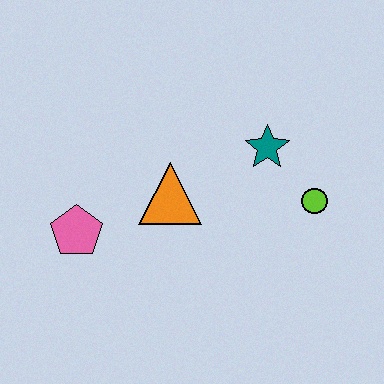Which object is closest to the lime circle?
The teal star is closest to the lime circle.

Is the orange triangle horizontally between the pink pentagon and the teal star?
Yes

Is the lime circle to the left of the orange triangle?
No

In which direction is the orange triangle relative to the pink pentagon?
The orange triangle is to the right of the pink pentagon.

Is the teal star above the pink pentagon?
Yes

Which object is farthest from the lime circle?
The pink pentagon is farthest from the lime circle.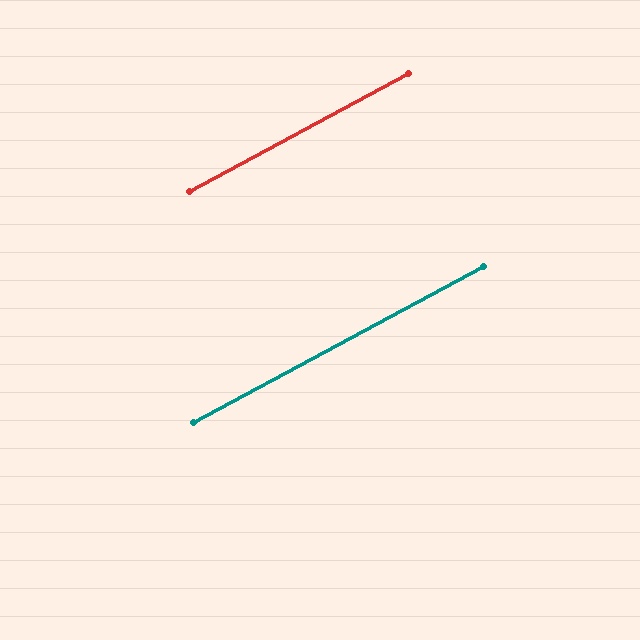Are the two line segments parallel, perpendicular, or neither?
Parallel — their directions differ by only 0.0°.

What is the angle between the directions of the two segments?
Approximately 0 degrees.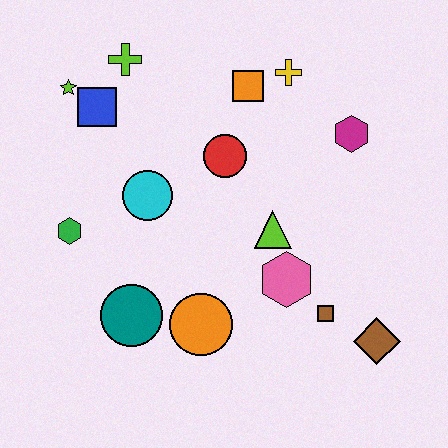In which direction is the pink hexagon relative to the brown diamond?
The pink hexagon is to the left of the brown diamond.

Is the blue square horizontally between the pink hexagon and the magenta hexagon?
No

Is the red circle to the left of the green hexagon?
No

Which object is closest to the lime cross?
The blue square is closest to the lime cross.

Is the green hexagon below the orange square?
Yes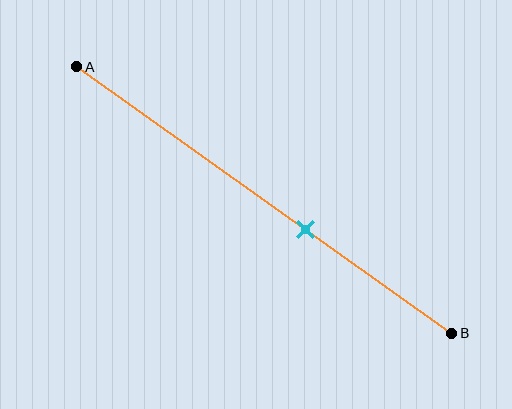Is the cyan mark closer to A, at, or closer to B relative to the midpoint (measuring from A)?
The cyan mark is closer to point B than the midpoint of segment AB.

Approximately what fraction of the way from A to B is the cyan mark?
The cyan mark is approximately 60% of the way from A to B.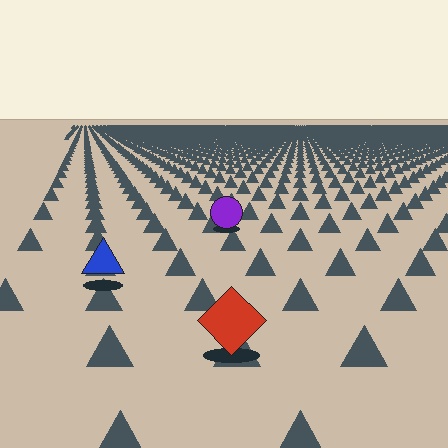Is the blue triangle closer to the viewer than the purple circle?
Yes. The blue triangle is closer — you can tell from the texture gradient: the ground texture is coarser near it.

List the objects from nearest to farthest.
From nearest to farthest: the red diamond, the blue triangle, the purple circle.